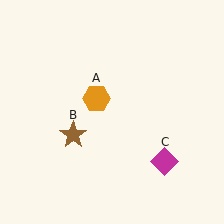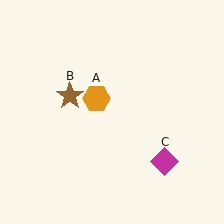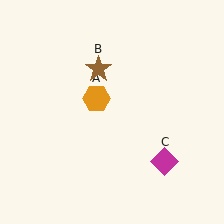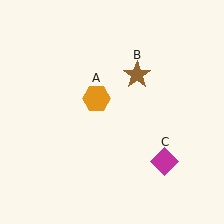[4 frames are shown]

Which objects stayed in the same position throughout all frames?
Orange hexagon (object A) and magenta diamond (object C) remained stationary.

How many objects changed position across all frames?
1 object changed position: brown star (object B).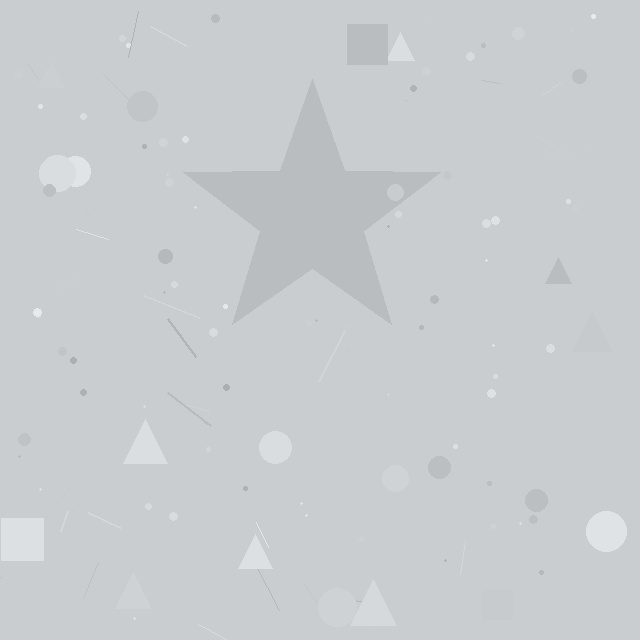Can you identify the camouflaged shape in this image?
The camouflaged shape is a star.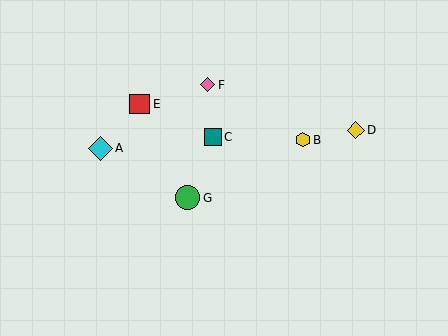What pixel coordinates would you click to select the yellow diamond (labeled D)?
Click at (356, 130) to select the yellow diamond D.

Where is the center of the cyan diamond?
The center of the cyan diamond is at (100, 148).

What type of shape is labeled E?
Shape E is a red square.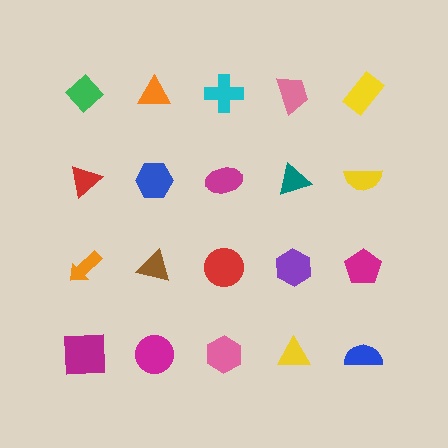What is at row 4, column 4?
A yellow triangle.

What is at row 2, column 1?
A red triangle.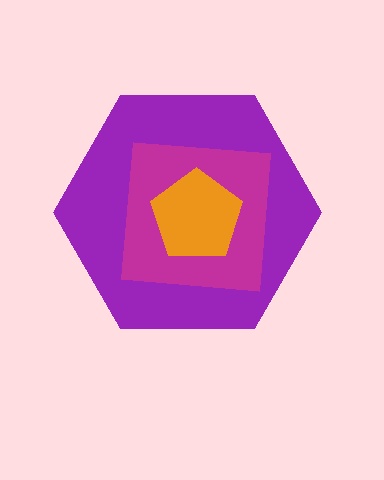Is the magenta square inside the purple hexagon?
Yes.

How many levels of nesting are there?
3.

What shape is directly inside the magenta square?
The orange pentagon.